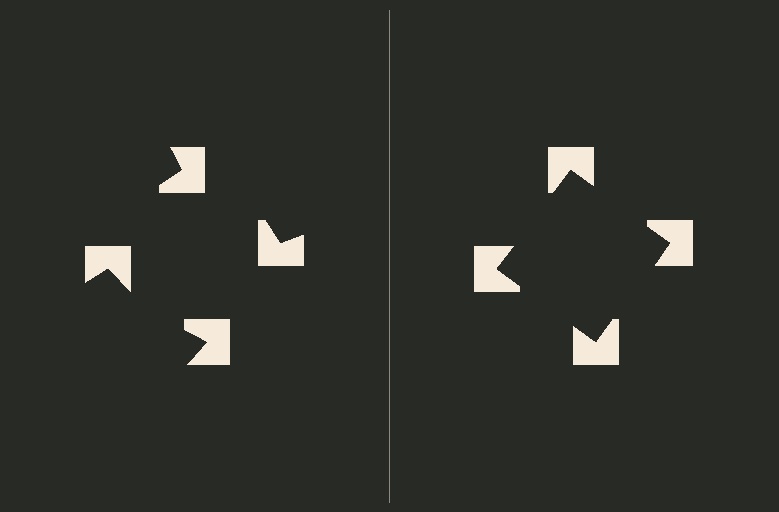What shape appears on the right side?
An illusory square.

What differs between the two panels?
The notched squares are positioned identically on both sides; only the wedge orientations differ. On the right they align to a square; on the left they are misaligned.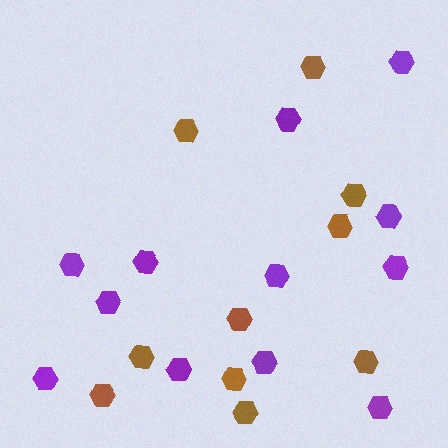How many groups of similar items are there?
There are 2 groups: one group of purple hexagons (12) and one group of brown hexagons (10).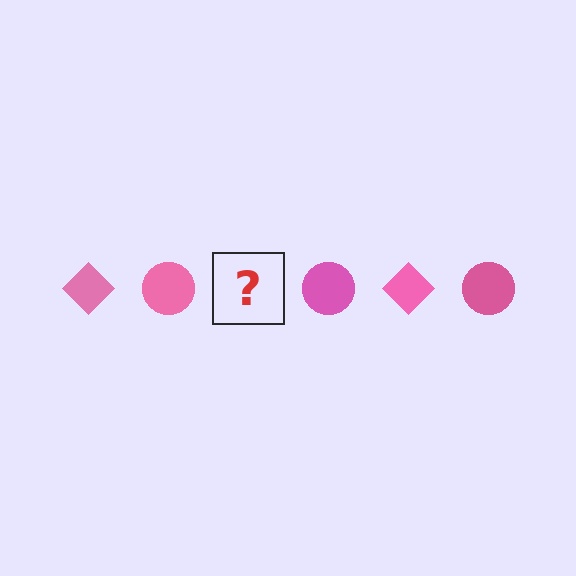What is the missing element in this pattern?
The missing element is a pink diamond.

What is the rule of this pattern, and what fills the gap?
The rule is that the pattern cycles through diamond, circle shapes in pink. The gap should be filled with a pink diamond.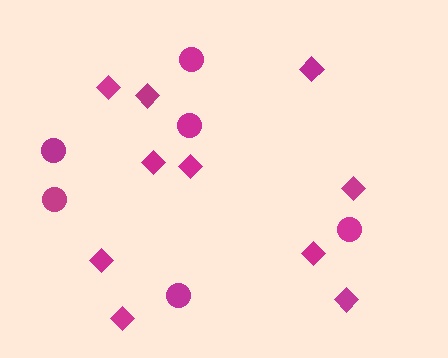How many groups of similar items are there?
There are 2 groups: one group of circles (6) and one group of diamonds (10).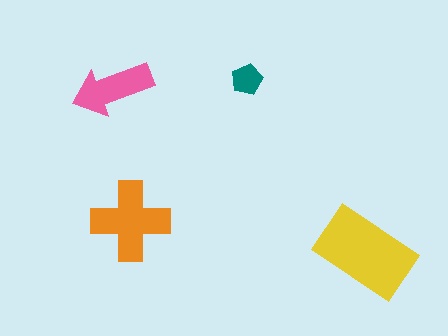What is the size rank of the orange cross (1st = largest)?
2nd.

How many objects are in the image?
There are 4 objects in the image.